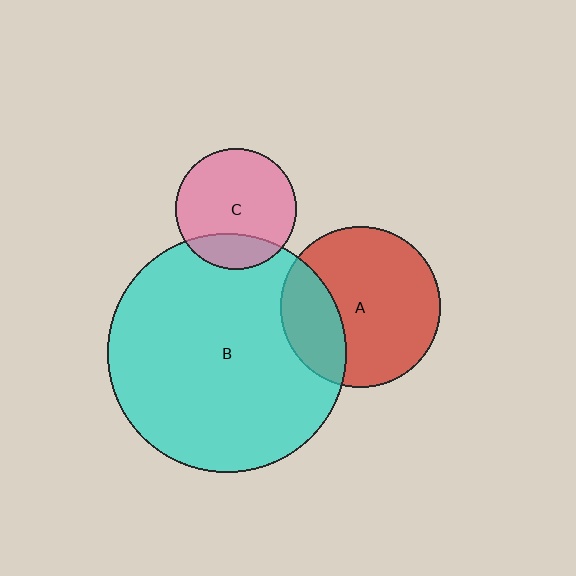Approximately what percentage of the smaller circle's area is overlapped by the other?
Approximately 20%.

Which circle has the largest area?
Circle B (cyan).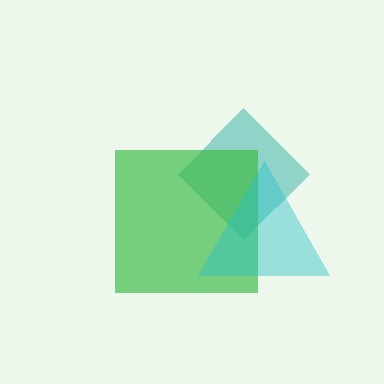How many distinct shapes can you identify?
There are 3 distinct shapes: a teal diamond, a green square, a cyan triangle.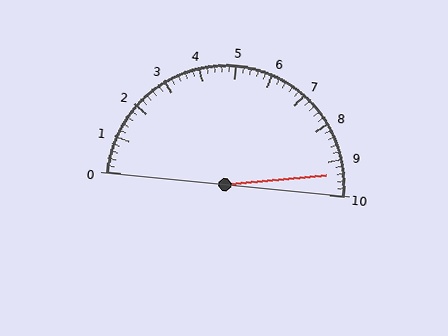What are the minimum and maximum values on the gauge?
The gauge ranges from 0 to 10.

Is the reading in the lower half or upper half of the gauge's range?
The reading is in the upper half of the range (0 to 10).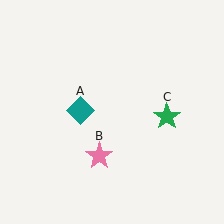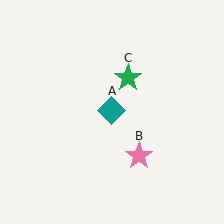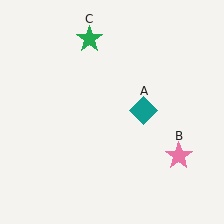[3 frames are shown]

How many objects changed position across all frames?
3 objects changed position: teal diamond (object A), pink star (object B), green star (object C).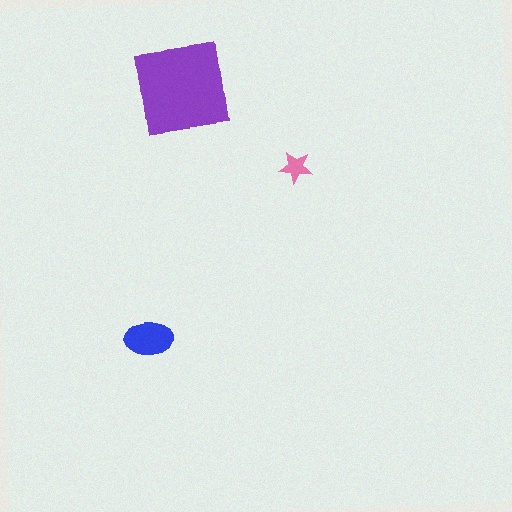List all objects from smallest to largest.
The pink star, the blue ellipse, the purple square.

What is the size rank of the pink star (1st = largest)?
3rd.